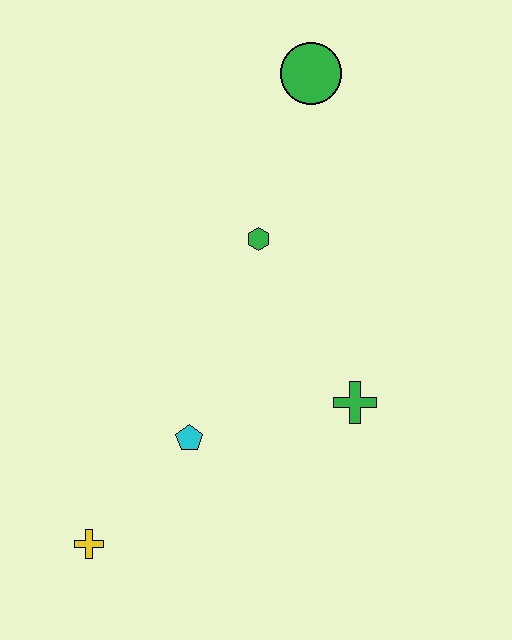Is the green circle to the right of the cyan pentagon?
Yes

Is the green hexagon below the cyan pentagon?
No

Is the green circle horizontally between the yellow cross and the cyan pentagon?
No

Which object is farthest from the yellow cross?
The green circle is farthest from the yellow cross.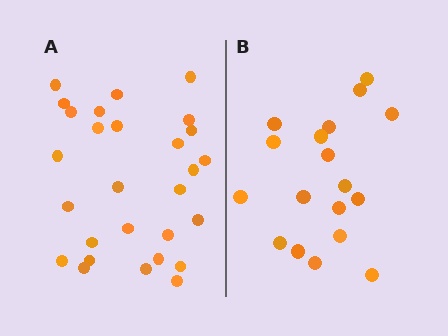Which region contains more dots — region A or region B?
Region A (the left region) has more dots.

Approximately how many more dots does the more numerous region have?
Region A has roughly 10 or so more dots than region B.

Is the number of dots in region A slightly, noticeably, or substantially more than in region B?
Region A has substantially more. The ratio is roughly 1.6 to 1.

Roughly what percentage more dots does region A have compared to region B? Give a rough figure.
About 55% more.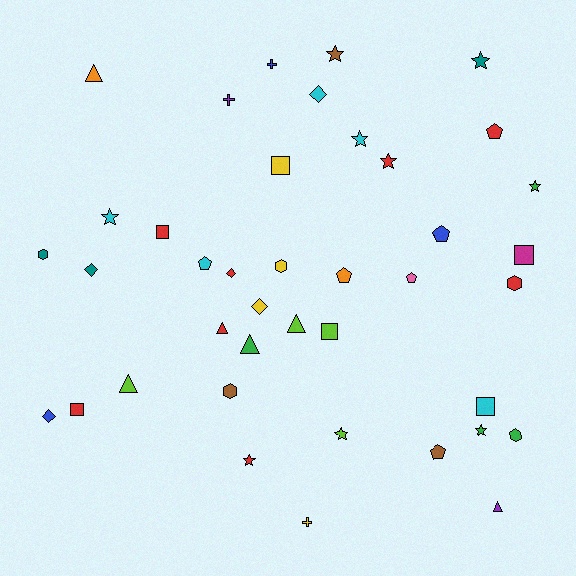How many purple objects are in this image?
There are 2 purple objects.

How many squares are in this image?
There are 6 squares.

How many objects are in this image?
There are 40 objects.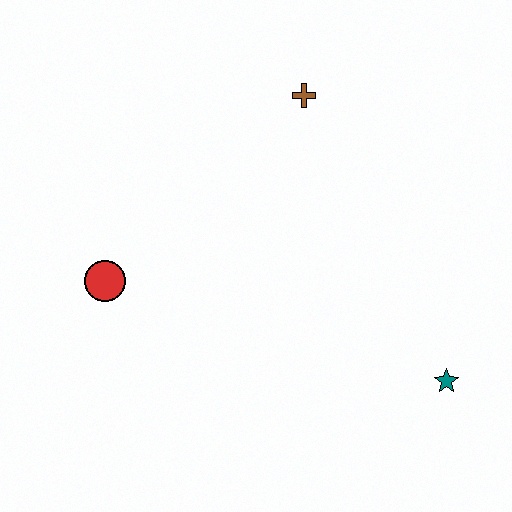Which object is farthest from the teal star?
The red circle is farthest from the teal star.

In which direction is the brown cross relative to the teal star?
The brown cross is above the teal star.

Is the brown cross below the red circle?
No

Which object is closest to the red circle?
The brown cross is closest to the red circle.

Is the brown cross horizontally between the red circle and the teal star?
Yes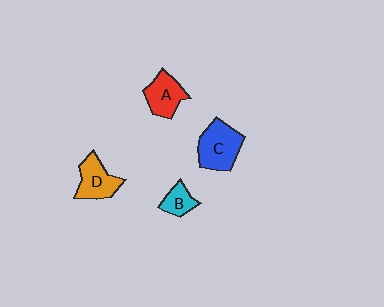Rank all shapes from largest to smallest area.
From largest to smallest: C (blue), D (orange), A (red), B (cyan).